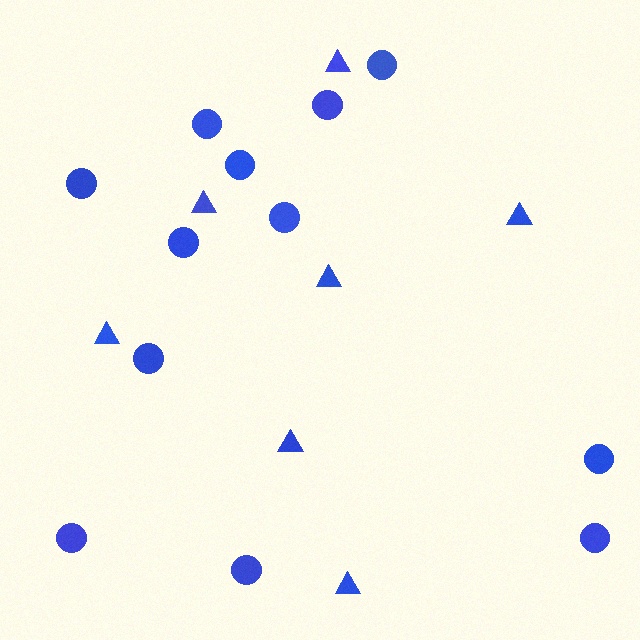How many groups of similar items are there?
There are 2 groups: one group of triangles (7) and one group of circles (12).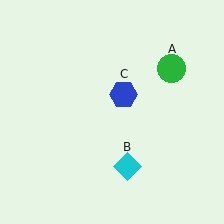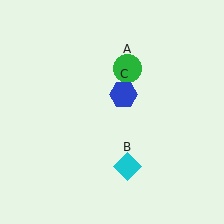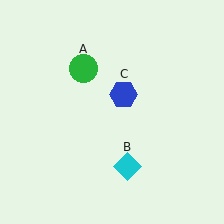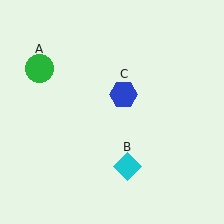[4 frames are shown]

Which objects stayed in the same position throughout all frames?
Cyan diamond (object B) and blue hexagon (object C) remained stationary.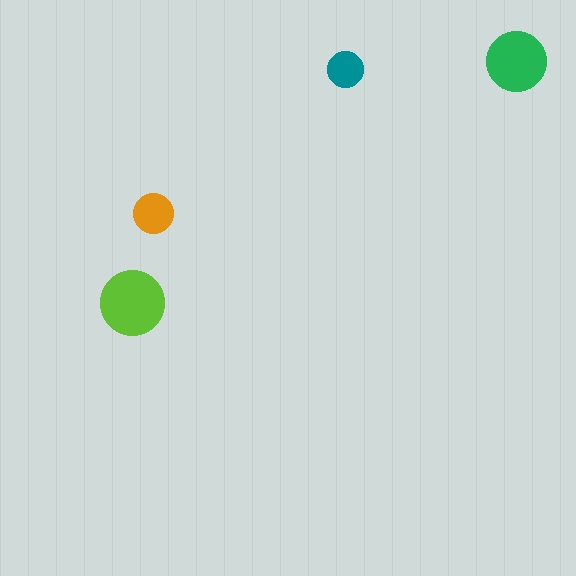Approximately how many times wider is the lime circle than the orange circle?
About 1.5 times wider.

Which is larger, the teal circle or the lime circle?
The lime one.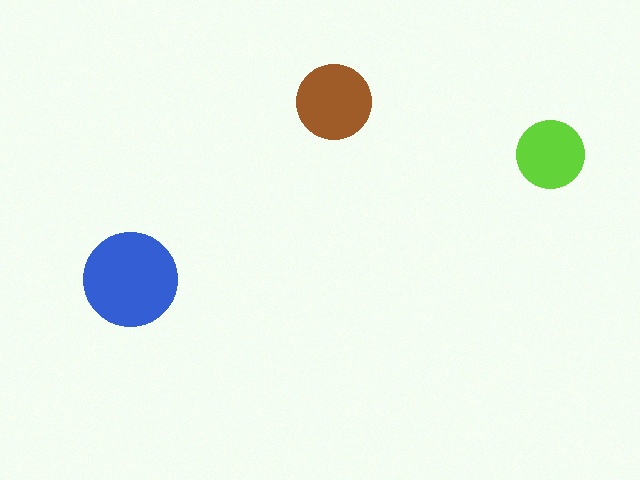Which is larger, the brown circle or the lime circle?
The brown one.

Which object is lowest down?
The blue circle is bottommost.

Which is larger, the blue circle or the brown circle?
The blue one.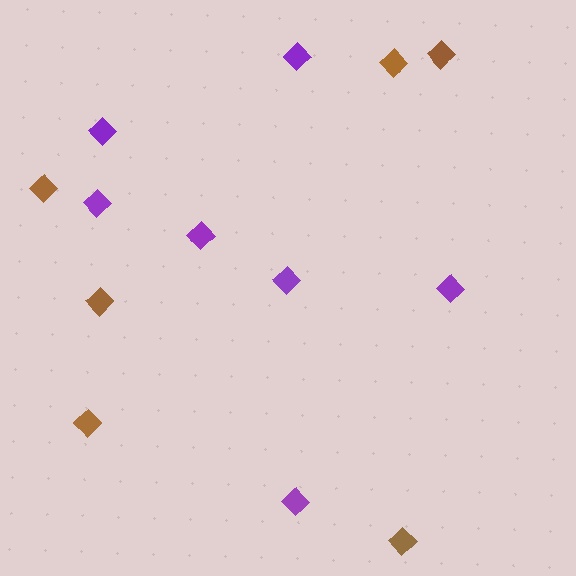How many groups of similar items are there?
There are 2 groups: one group of purple diamonds (7) and one group of brown diamonds (6).